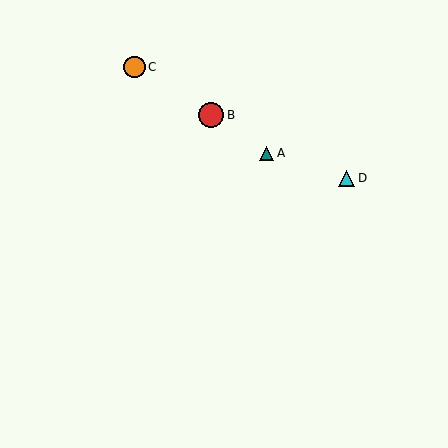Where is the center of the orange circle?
The center of the orange circle is at (134, 67).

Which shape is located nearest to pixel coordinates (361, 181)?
The cyan triangle (labeled D) at (347, 178) is nearest to that location.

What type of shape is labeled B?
Shape B is a red circle.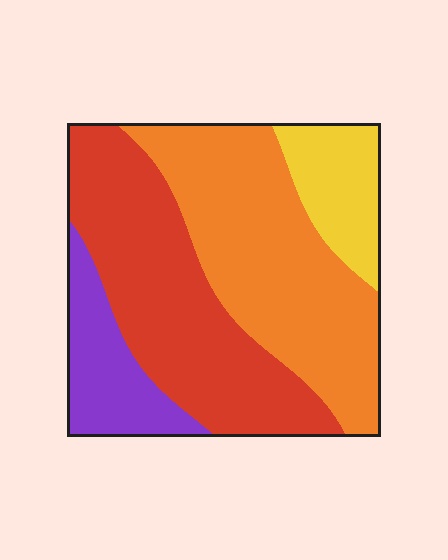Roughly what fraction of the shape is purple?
Purple takes up about one eighth (1/8) of the shape.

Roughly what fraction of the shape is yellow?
Yellow takes up about one eighth (1/8) of the shape.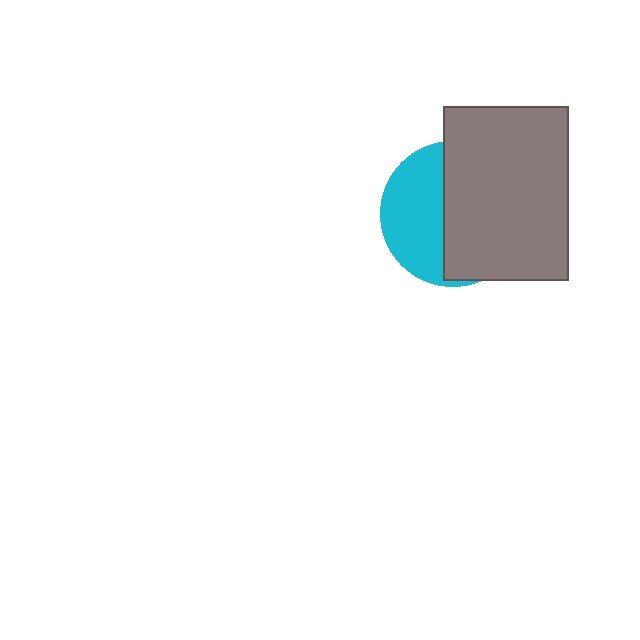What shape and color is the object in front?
The object in front is a gray rectangle.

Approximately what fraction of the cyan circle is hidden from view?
Roughly 57% of the cyan circle is hidden behind the gray rectangle.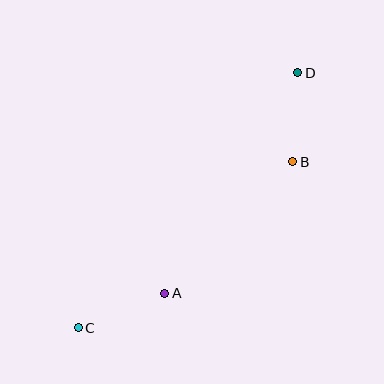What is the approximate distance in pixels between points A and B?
The distance between A and B is approximately 183 pixels.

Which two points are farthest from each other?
Points C and D are farthest from each other.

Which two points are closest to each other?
Points B and D are closest to each other.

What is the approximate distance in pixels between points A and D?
The distance between A and D is approximately 257 pixels.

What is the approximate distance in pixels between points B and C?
The distance between B and C is approximately 271 pixels.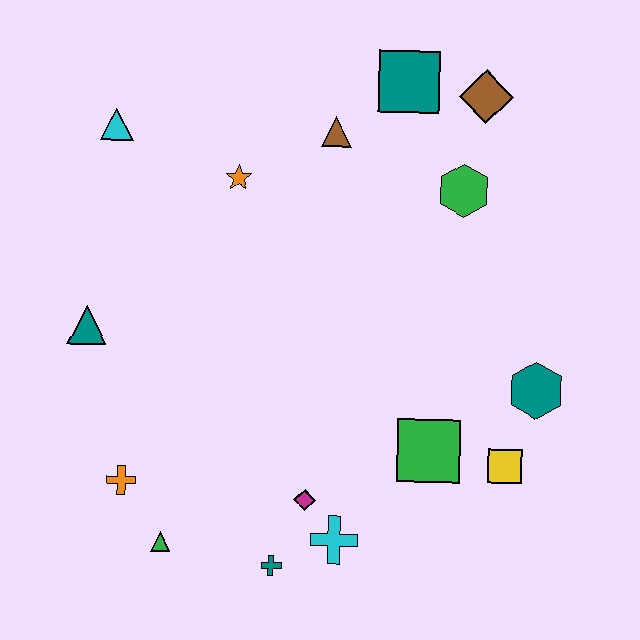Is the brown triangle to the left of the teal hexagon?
Yes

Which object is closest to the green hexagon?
The brown diamond is closest to the green hexagon.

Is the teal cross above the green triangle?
No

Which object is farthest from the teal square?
The green triangle is farthest from the teal square.